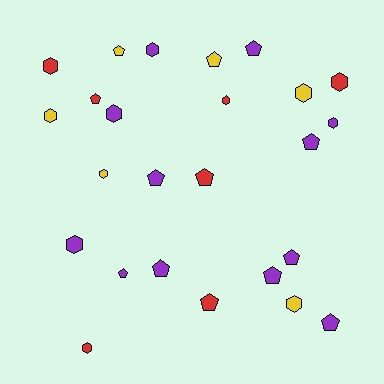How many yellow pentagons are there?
There are 2 yellow pentagons.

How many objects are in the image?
There are 25 objects.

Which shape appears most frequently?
Pentagon, with 13 objects.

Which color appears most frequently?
Purple, with 12 objects.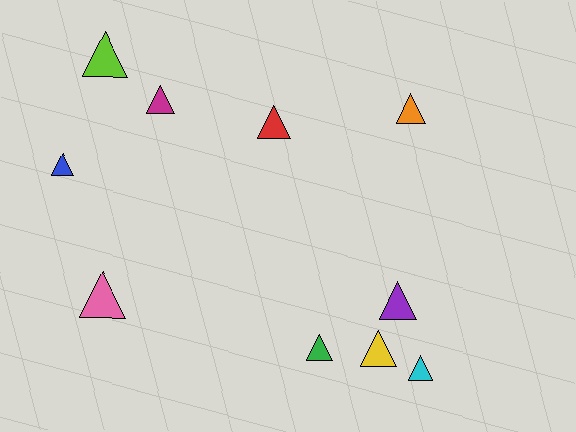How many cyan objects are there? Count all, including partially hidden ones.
There is 1 cyan object.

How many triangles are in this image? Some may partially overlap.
There are 10 triangles.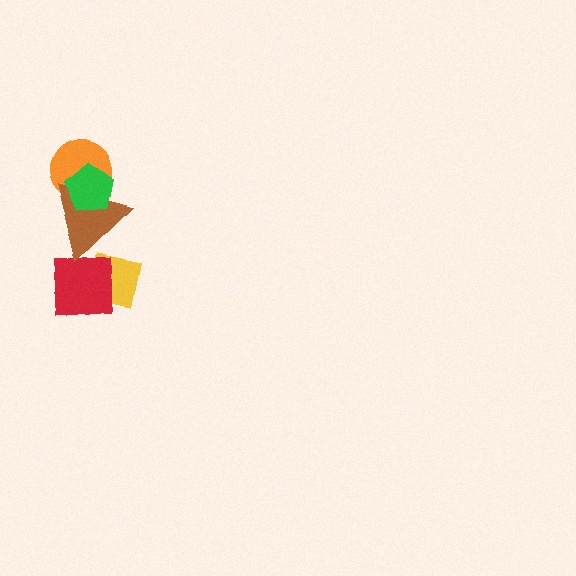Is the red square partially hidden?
No, no other shape covers it.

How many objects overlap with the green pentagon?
2 objects overlap with the green pentagon.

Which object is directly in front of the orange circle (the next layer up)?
The brown triangle is directly in front of the orange circle.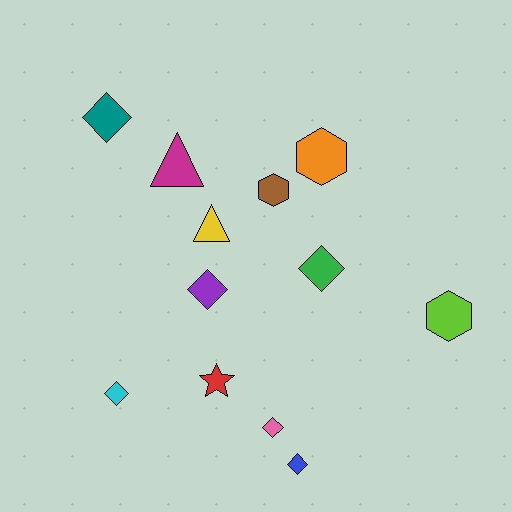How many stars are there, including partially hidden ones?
There is 1 star.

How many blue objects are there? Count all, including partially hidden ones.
There is 1 blue object.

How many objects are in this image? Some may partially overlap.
There are 12 objects.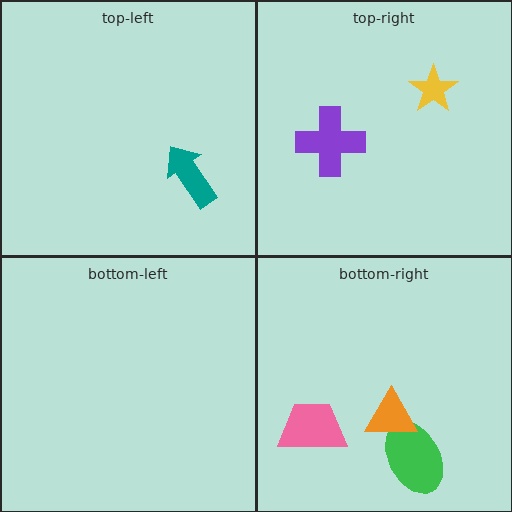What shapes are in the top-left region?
The teal arrow.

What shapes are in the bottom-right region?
The pink trapezoid, the green ellipse, the orange triangle.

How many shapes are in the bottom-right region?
3.